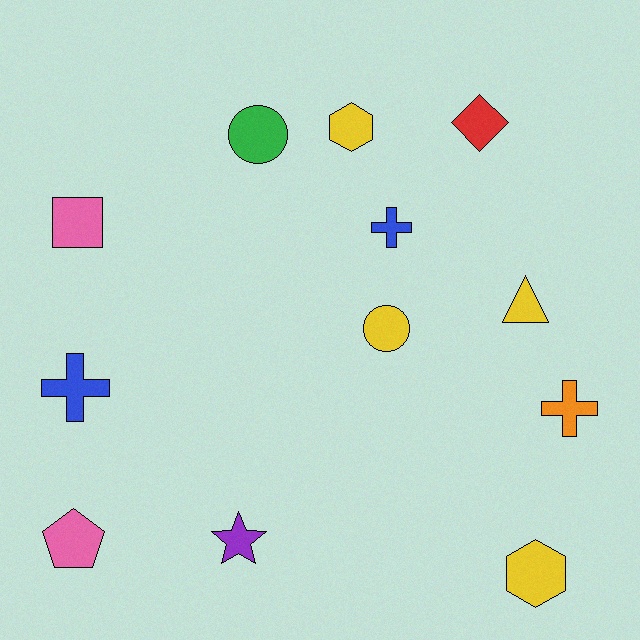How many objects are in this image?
There are 12 objects.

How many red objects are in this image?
There is 1 red object.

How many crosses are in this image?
There are 3 crosses.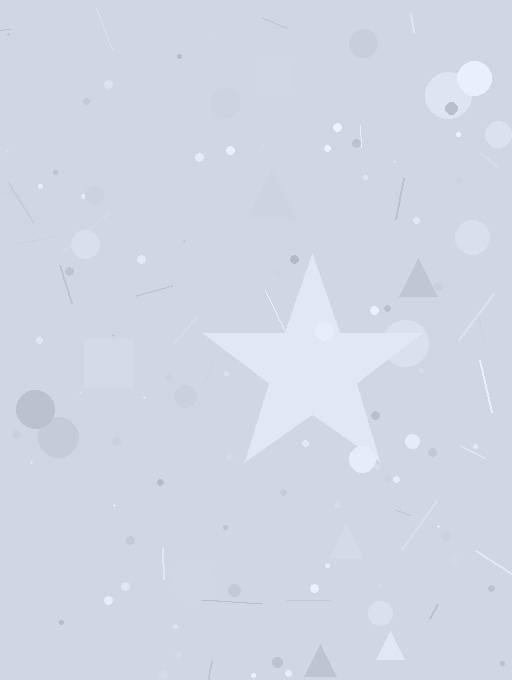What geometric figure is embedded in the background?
A star is embedded in the background.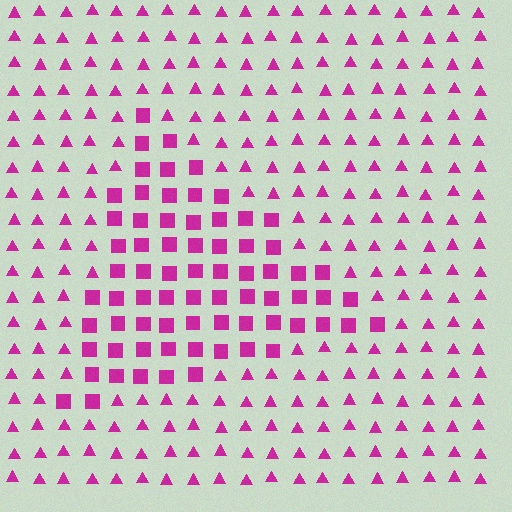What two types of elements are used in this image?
The image uses squares inside the triangle region and triangles outside it.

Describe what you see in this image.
The image is filled with small magenta elements arranged in a uniform grid. A triangle-shaped region contains squares, while the surrounding area contains triangles. The boundary is defined purely by the change in element shape.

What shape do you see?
I see a triangle.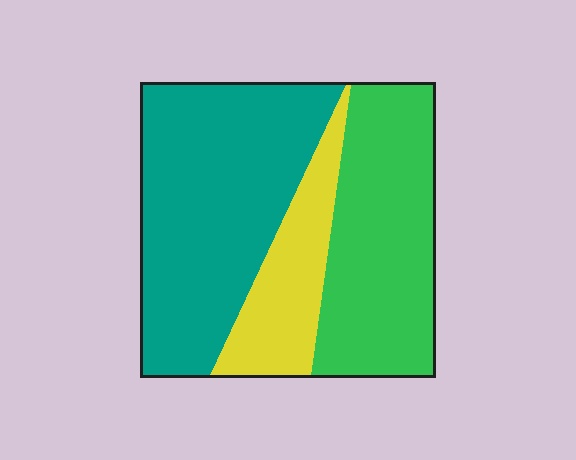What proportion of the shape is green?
Green covers roughly 35% of the shape.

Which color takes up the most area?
Teal, at roughly 45%.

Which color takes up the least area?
Yellow, at roughly 20%.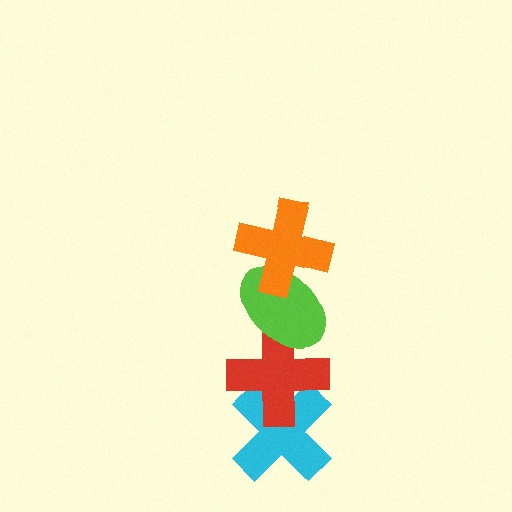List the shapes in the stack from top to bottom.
From top to bottom: the orange cross, the lime ellipse, the red cross, the cyan cross.